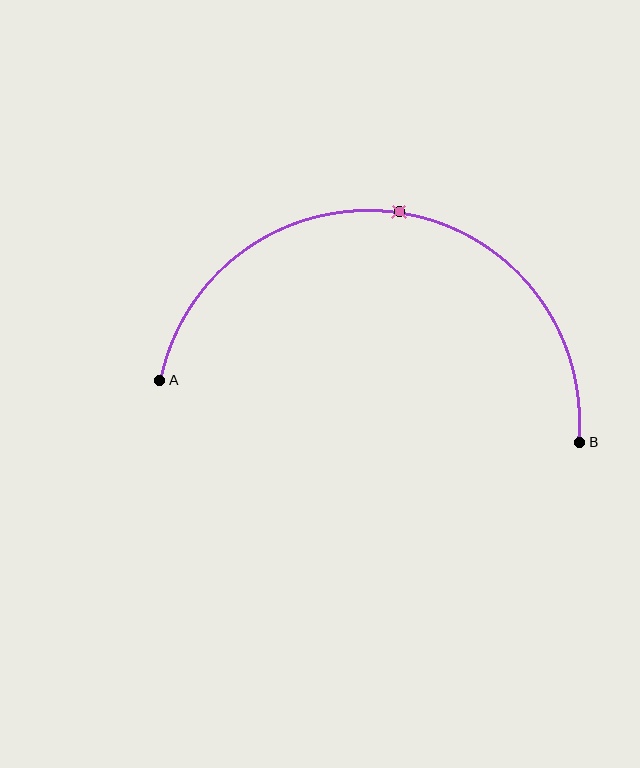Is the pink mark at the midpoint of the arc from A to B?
Yes. The pink mark lies on the arc at equal arc-length from both A and B — it is the arc midpoint.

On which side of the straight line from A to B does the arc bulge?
The arc bulges above the straight line connecting A and B.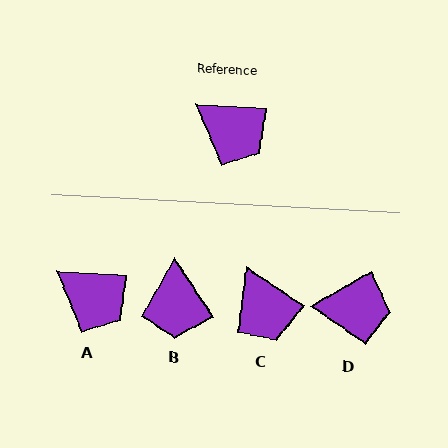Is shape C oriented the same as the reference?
No, it is off by about 30 degrees.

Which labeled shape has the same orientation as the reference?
A.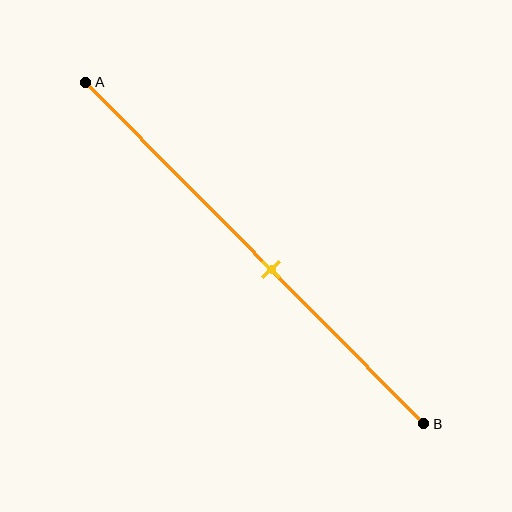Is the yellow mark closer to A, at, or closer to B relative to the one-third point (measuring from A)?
The yellow mark is closer to point B than the one-third point of segment AB.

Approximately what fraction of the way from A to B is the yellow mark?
The yellow mark is approximately 55% of the way from A to B.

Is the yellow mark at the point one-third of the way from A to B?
No, the mark is at about 55% from A, not at the 33% one-third point.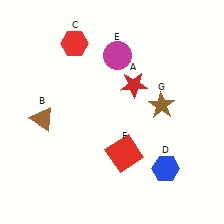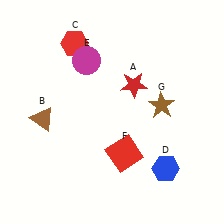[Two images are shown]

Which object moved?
The magenta circle (E) moved left.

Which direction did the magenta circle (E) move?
The magenta circle (E) moved left.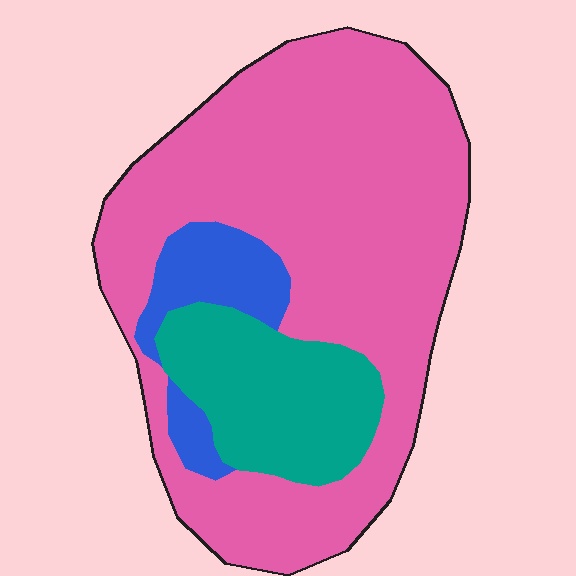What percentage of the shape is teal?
Teal takes up about one fifth (1/5) of the shape.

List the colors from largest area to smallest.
From largest to smallest: pink, teal, blue.